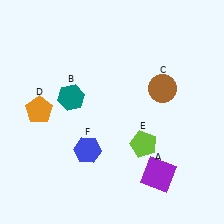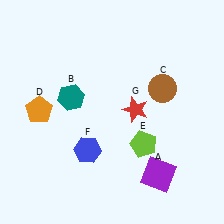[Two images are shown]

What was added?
A red star (G) was added in Image 2.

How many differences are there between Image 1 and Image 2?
There is 1 difference between the two images.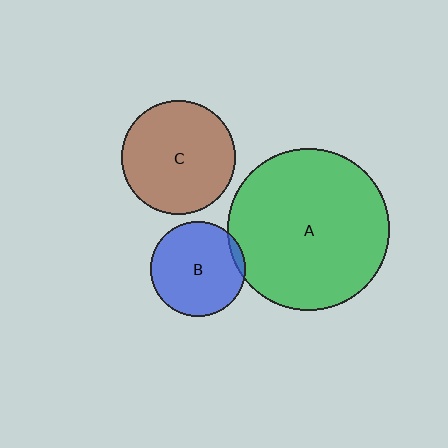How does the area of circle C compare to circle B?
Approximately 1.4 times.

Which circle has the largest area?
Circle A (green).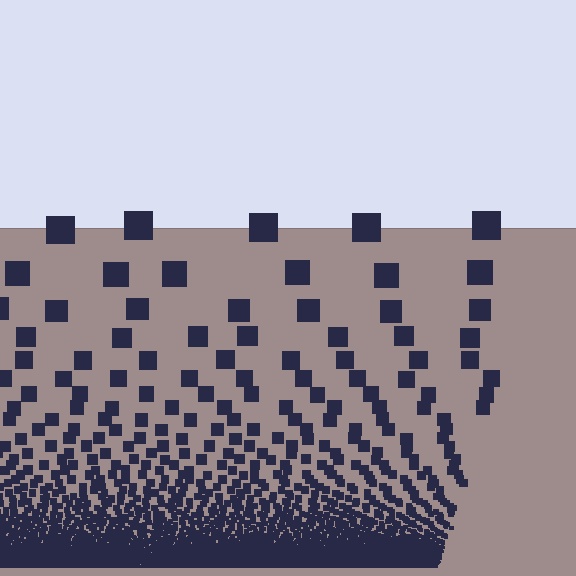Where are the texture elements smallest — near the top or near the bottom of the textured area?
Near the bottom.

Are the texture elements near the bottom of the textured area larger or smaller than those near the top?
Smaller. The gradient is inverted — elements near the bottom are smaller and denser.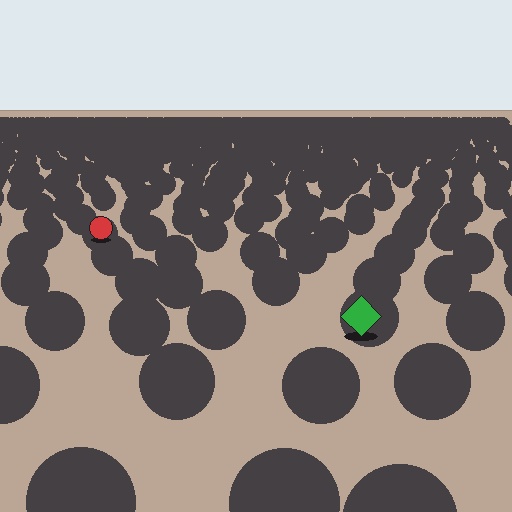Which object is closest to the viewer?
The green diamond is closest. The texture marks near it are larger and more spread out.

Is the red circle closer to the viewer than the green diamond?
No. The green diamond is closer — you can tell from the texture gradient: the ground texture is coarser near it.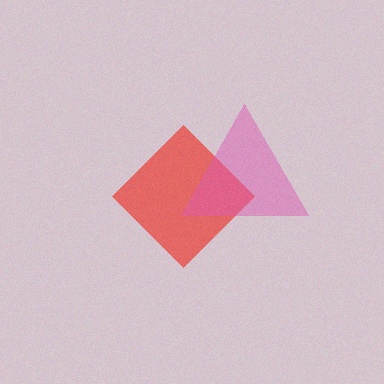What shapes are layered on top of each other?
The layered shapes are: a red diamond, a pink triangle.